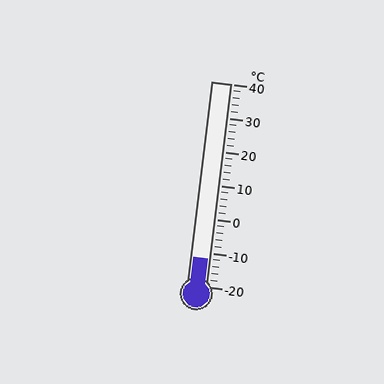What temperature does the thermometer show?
The thermometer shows approximately -12°C.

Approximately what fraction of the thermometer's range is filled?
The thermometer is filled to approximately 15% of its range.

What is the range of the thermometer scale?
The thermometer scale ranges from -20°C to 40°C.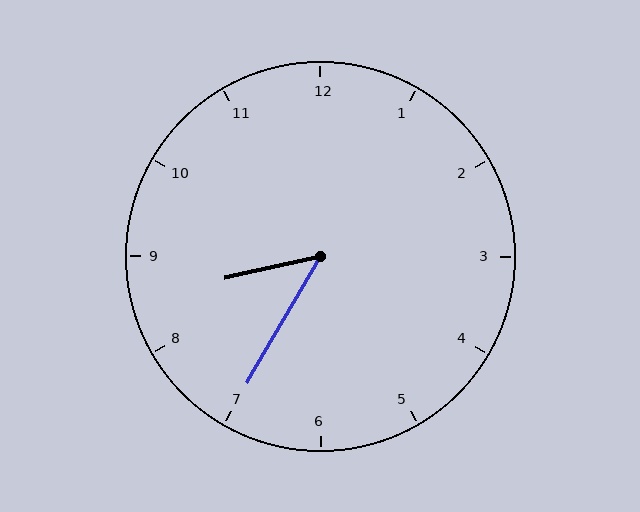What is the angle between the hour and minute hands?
Approximately 48 degrees.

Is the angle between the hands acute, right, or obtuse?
It is acute.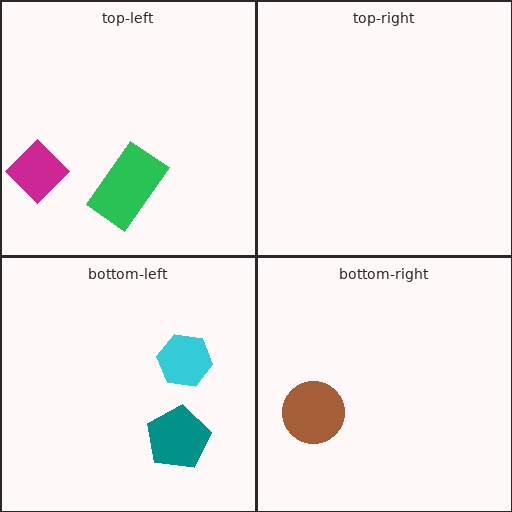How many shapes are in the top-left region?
2.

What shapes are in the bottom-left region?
The teal pentagon, the cyan hexagon.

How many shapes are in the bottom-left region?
2.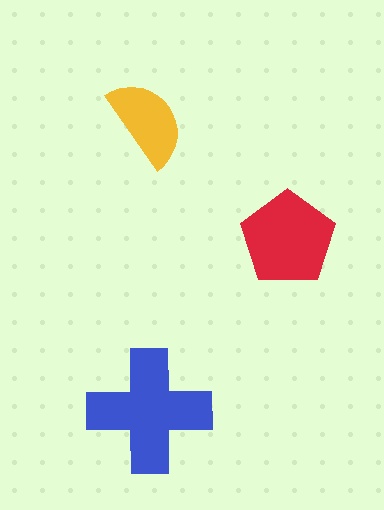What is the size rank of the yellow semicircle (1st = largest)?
3rd.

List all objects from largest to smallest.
The blue cross, the red pentagon, the yellow semicircle.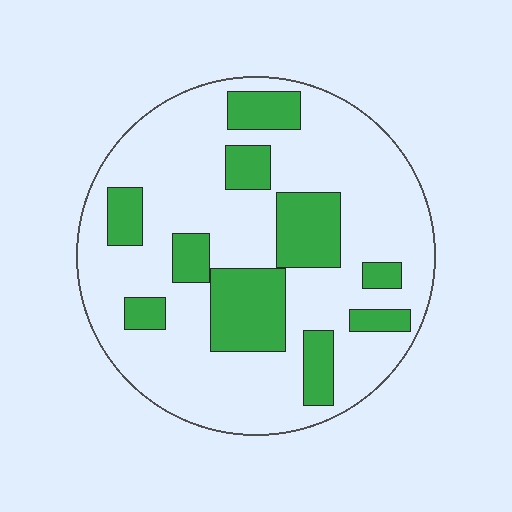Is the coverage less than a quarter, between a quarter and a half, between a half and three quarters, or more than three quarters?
Between a quarter and a half.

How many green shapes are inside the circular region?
10.